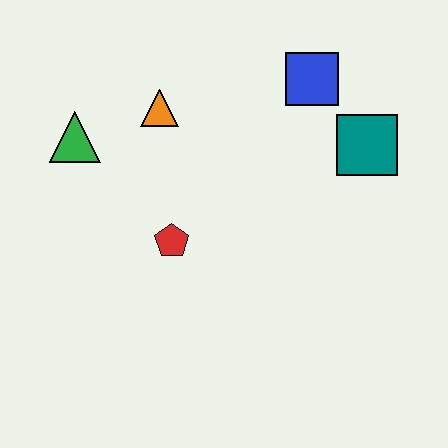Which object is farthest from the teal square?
The green triangle is farthest from the teal square.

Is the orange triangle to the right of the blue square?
No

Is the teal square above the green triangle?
No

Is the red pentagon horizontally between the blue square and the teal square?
No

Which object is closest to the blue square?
The teal square is closest to the blue square.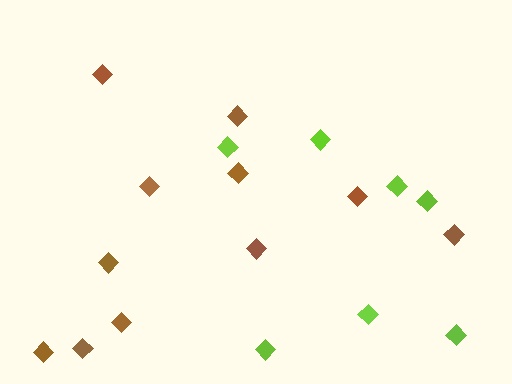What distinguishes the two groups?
There are 2 groups: one group of lime diamonds (7) and one group of brown diamonds (11).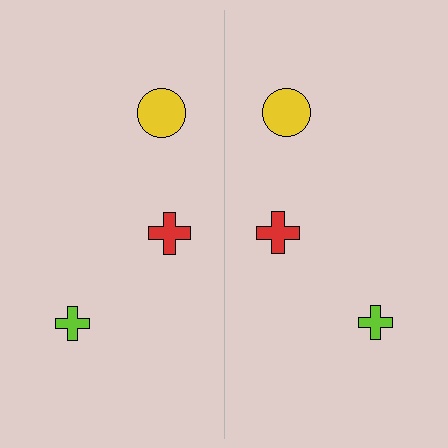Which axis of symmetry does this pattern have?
The pattern has a vertical axis of symmetry running through the center of the image.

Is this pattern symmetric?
Yes, this pattern has bilateral (reflection) symmetry.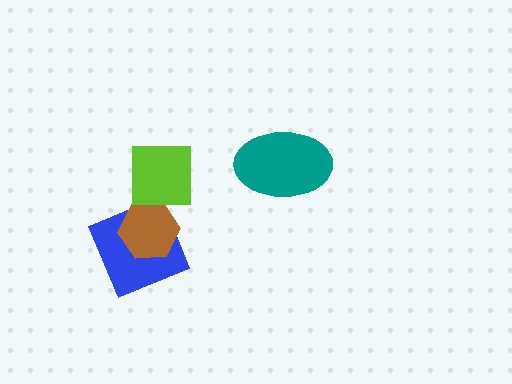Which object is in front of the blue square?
The brown hexagon is in front of the blue square.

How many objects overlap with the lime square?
0 objects overlap with the lime square.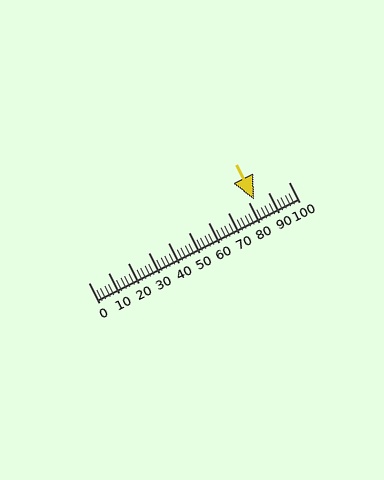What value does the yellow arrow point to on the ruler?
The yellow arrow points to approximately 83.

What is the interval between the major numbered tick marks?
The major tick marks are spaced 10 units apart.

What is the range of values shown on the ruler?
The ruler shows values from 0 to 100.